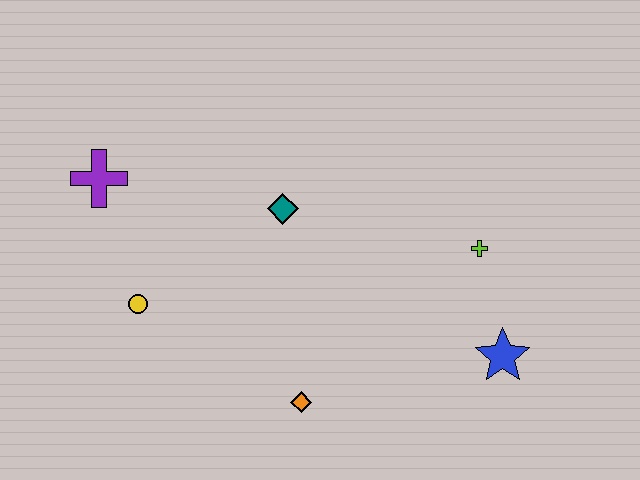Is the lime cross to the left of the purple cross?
No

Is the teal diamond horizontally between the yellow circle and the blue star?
Yes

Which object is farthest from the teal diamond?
The blue star is farthest from the teal diamond.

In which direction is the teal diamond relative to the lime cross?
The teal diamond is to the left of the lime cross.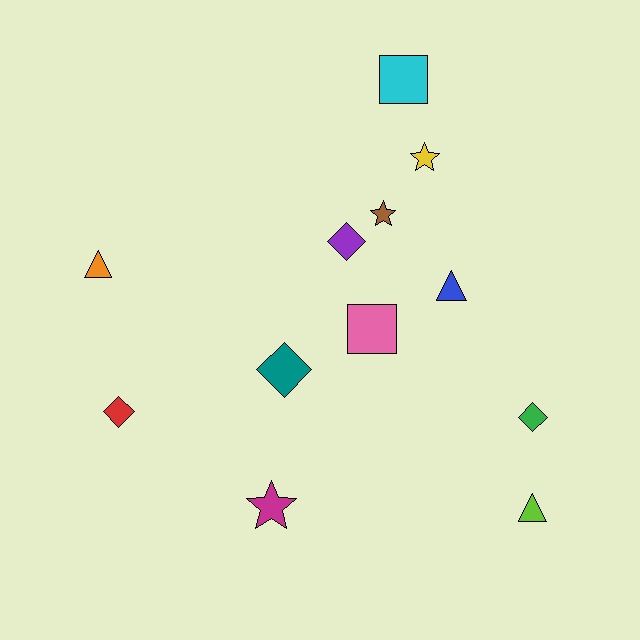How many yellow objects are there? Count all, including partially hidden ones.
There is 1 yellow object.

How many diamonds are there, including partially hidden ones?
There are 4 diamonds.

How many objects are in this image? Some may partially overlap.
There are 12 objects.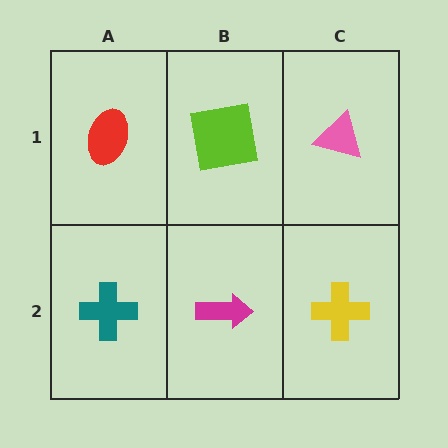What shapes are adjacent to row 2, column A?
A red ellipse (row 1, column A), a magenta arrow (row 2, column B).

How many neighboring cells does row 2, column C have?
2.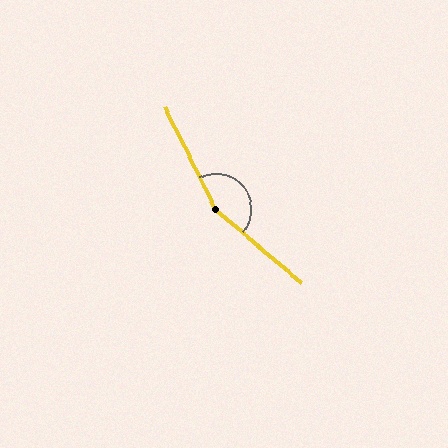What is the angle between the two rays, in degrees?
Approximately 157 degrees.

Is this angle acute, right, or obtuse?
It is obtuse.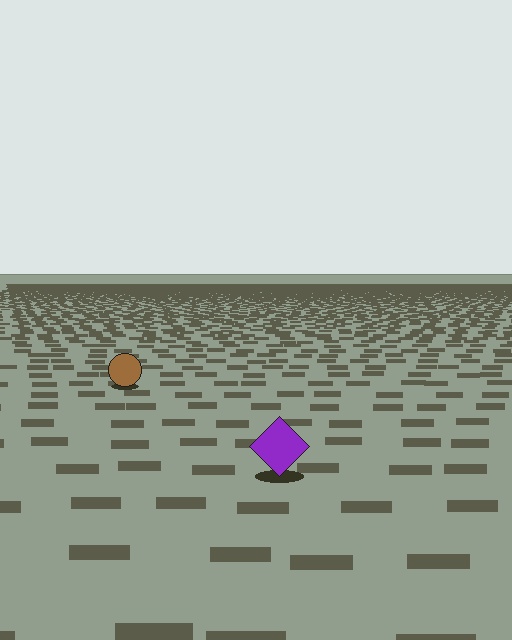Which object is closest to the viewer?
The purple diamond is closest. The texture marks near it are larger and more spread out.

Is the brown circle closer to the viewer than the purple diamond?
No. The purple diamond is closer — you can tell from the texture gradient: the ground texture is coarser near it.